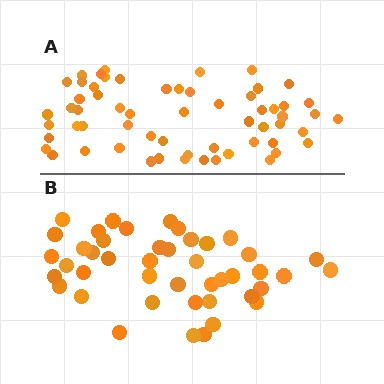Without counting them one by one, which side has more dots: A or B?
Region A (the top region) has more dots.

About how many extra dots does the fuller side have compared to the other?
Region A has approximately 15 more dots than region B.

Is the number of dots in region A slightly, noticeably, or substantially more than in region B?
Region A has noticeably more, but not dramatically so. The ratio is roughly 1.4 to 1.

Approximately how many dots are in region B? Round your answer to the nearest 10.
About 40 dots. (The exact count is 44, which rounds to 40.)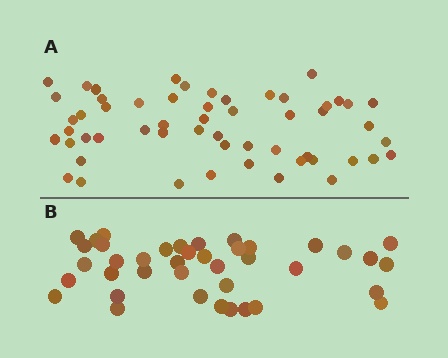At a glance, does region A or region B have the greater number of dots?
Region A (the top region) has more dots.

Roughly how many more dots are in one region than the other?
Region A has approximately 15 more dots than region B.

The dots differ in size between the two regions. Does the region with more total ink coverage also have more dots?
No. Region B has more total ink coverage because its dots are larger, but region A actually contains more individual dots. Total area can be misleading — the number of items is what matters here.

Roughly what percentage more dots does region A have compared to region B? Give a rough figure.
About 40% more.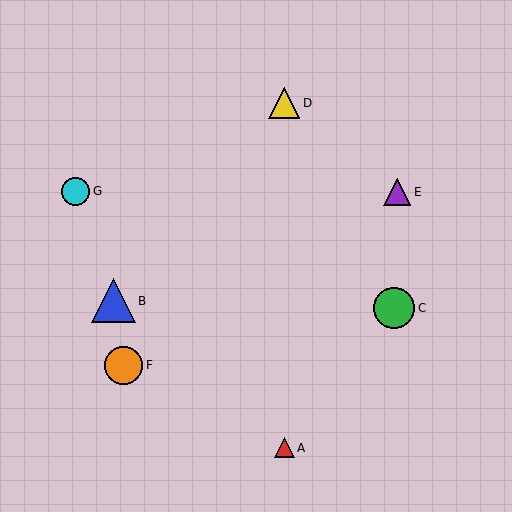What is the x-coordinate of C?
Object C is at x≈394.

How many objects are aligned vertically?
2 objects (A, D) are aligned vertically.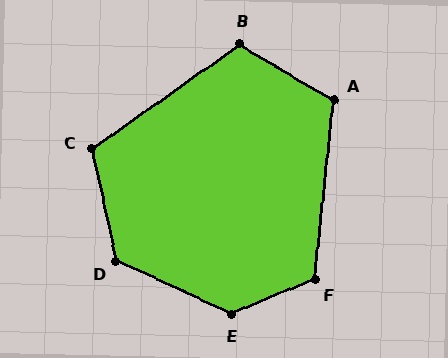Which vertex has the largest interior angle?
E, at approximately 133 degrees.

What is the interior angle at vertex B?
Approximately 114 degrees (obtuse).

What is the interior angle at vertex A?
Approximately 114 degrees (obtuse).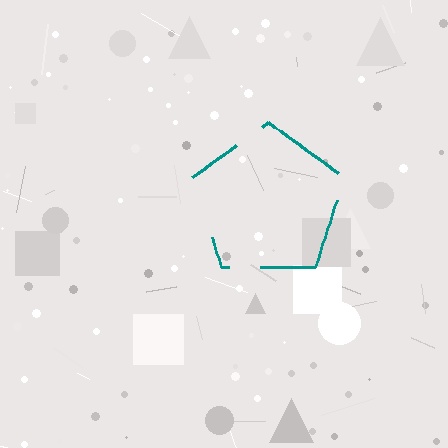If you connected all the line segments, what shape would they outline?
They would outline a pentagon.